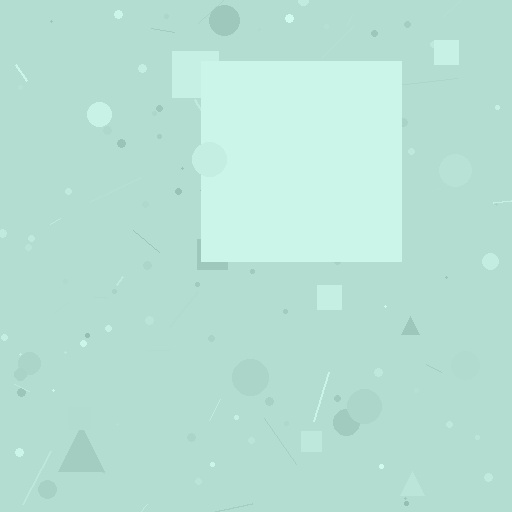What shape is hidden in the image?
A square is hidden in the image.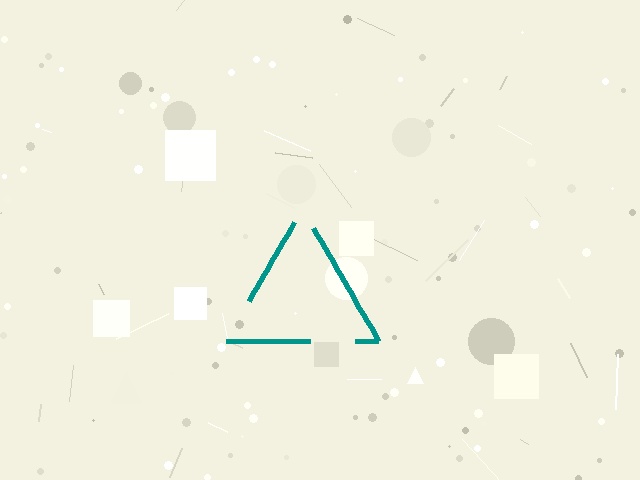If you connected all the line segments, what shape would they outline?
They would outline a triangle.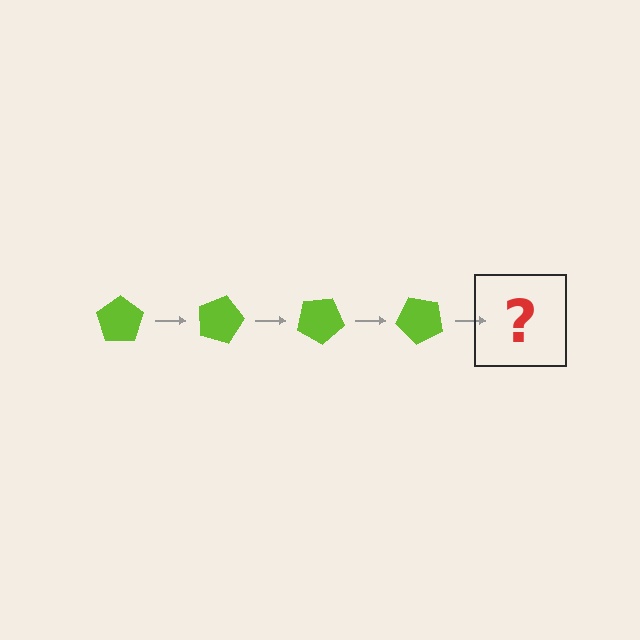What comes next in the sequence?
The next element should be a lime pentagon rotated 60 degrees.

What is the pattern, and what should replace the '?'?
The pattern is that the pentagon rotates 15 degrees each step. The '?' should be a lime pentagon rotated 60 degrees.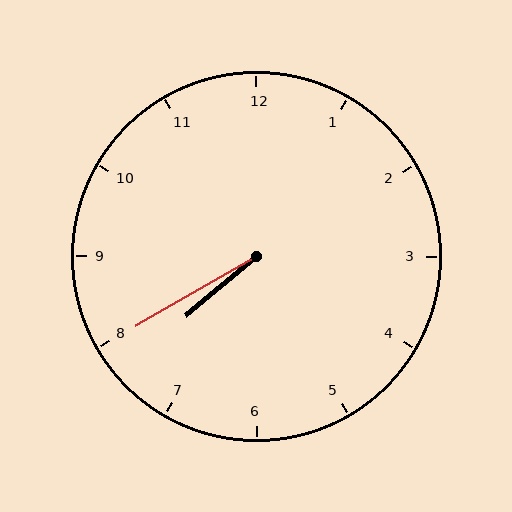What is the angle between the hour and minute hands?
Approximately 10 degrees.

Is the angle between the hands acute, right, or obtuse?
It is acute.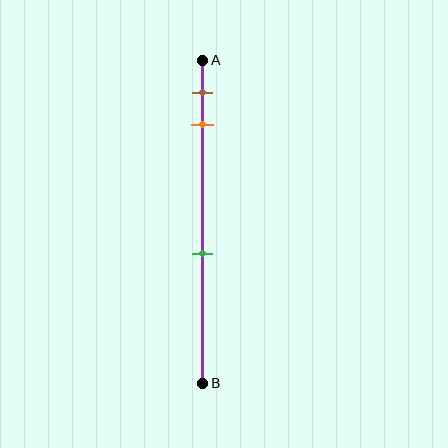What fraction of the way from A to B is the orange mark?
The orange mark is approximately 20% (0.2) of the way from A to B.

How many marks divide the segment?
There are 3 marks dividing the segment.